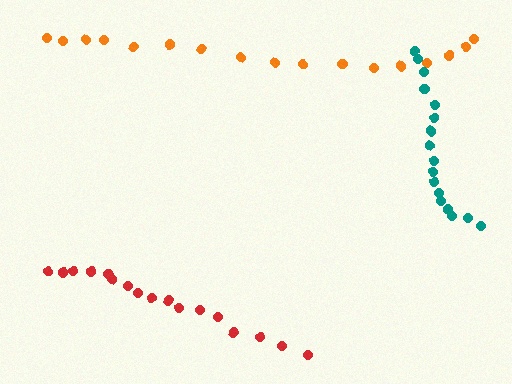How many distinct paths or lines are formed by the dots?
There are 3 distinct paths.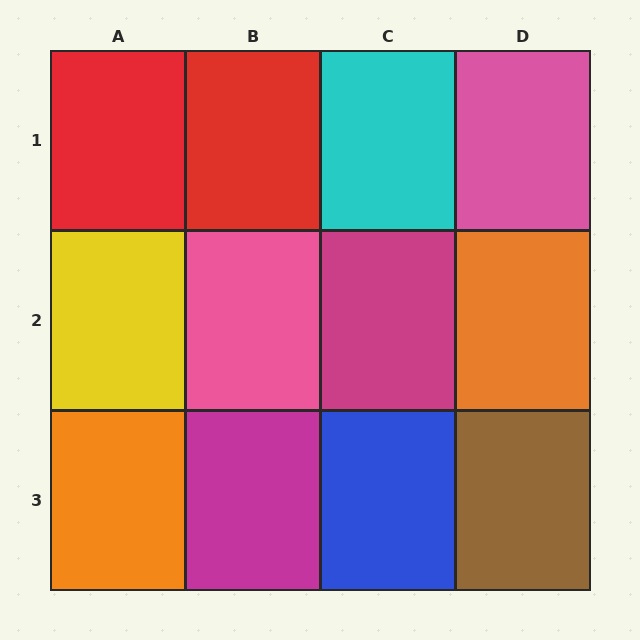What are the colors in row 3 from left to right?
Orange, magenta, blue, brown.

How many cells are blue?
1 cell is blue.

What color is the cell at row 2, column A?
Yellow.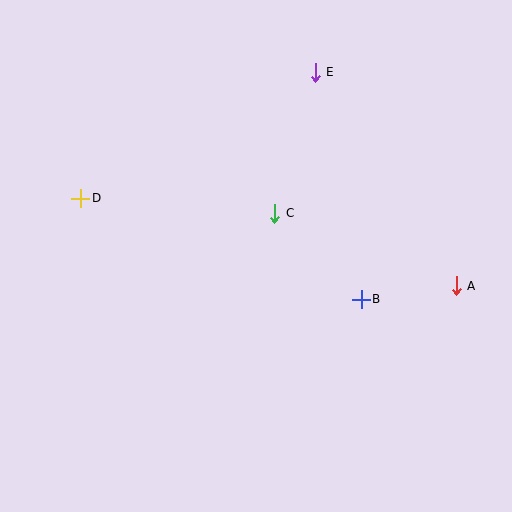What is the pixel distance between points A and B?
The distance between A and B is 96 pixels.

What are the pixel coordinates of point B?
Point B is at (361, 299).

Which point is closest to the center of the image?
Point C at (275, 213) is closest to the center.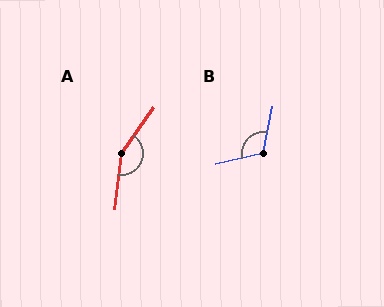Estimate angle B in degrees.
Approximately 115 degrees.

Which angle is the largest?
A, at approximately 151 degrees.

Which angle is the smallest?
B, at approximately 115 degrees.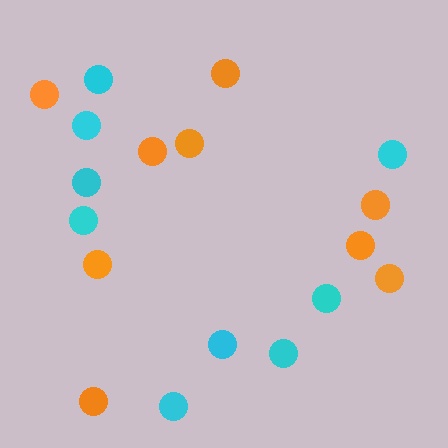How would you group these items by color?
There are 2 groups: one group of orange circles (9) and one group of cyan circles (9).